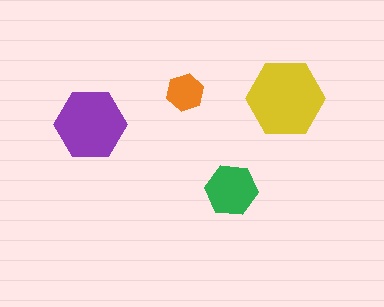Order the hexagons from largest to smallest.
the yellow one, the purple one, the green one, the orange one.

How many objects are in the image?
There are 4 objects in the image.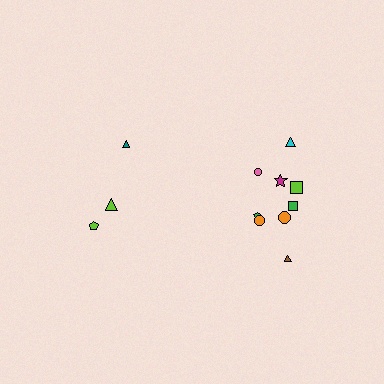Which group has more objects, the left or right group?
The right group.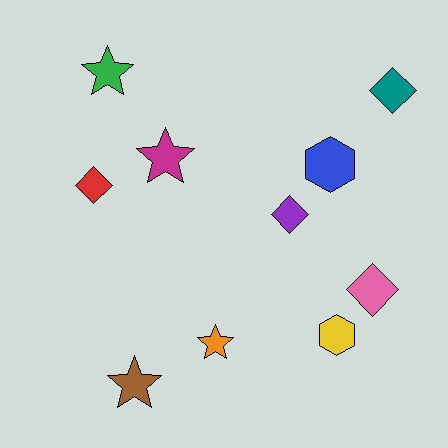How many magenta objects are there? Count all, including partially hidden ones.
There is 1 magenta object.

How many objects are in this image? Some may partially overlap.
There are 10 objects.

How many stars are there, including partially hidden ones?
There are 4 stars.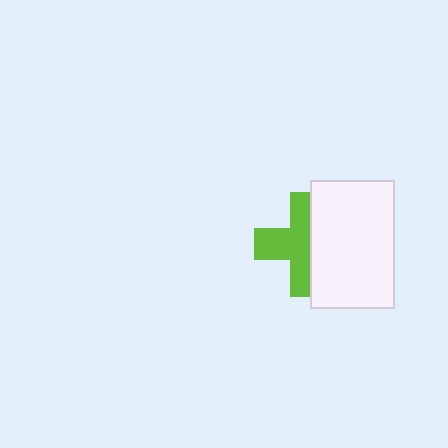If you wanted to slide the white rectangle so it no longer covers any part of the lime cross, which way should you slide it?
Slide it right — that is the most direct way to separate the two shapes.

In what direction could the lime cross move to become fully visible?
The lime cross could move left. That would shift it out from behind the white rectangle entirely.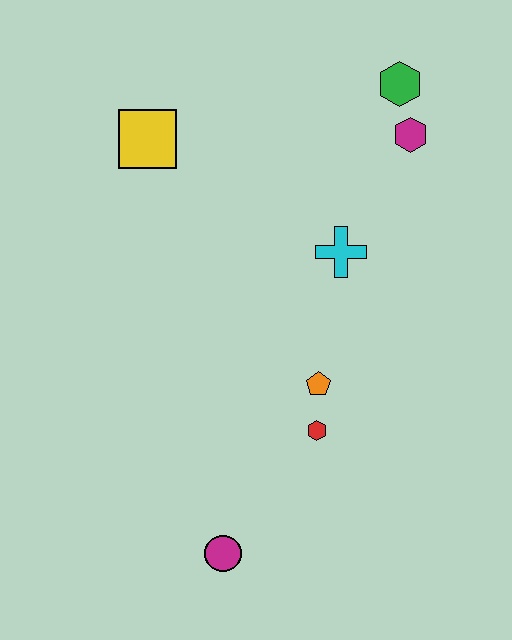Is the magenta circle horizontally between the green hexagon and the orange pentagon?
No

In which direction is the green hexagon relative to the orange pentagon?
The green hexagon is above the orange pentagon.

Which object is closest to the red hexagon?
The orange pentagon is closest to the red hexagon.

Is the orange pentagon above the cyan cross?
No